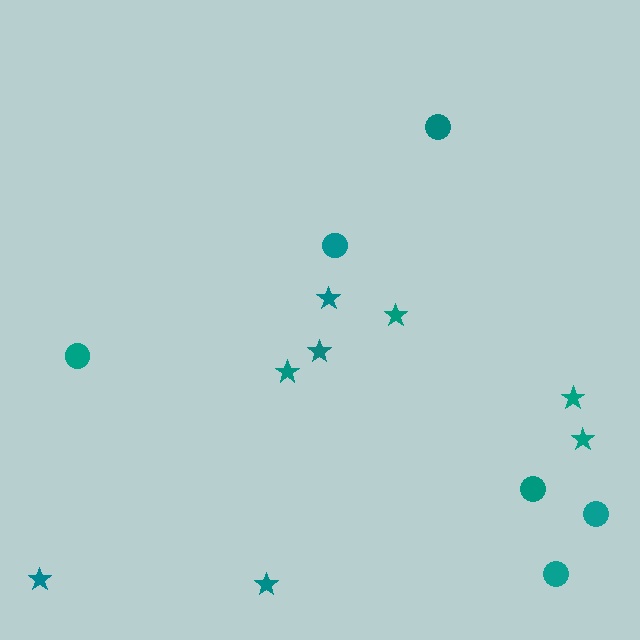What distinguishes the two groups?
There are 2 groups: one group of stars (8) and one group of circles (6).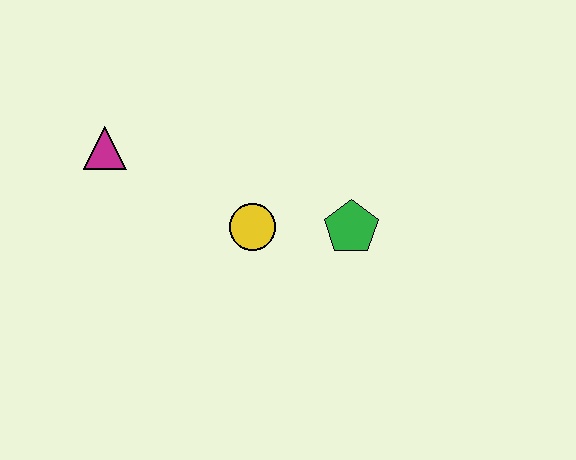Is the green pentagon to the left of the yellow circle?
No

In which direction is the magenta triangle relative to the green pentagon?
The magenta triangle is to the left of the green pentagon.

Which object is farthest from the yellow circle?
The magenta triangle is farthest from the yellow circle.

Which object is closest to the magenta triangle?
The yellow circle is closest to the magenta triangle.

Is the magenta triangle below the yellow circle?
No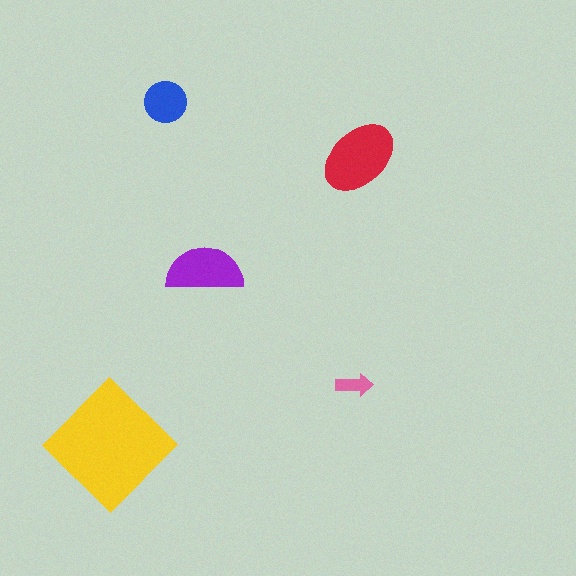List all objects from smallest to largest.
The pink arrow, the blue circle, the purple semicircle, the red ellipse, the yellow diamond.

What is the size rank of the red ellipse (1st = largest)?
2nd.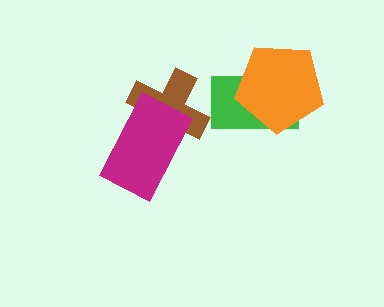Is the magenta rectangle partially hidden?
No, no other shape covers it.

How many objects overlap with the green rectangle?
1 object overlaps with the green rectangle.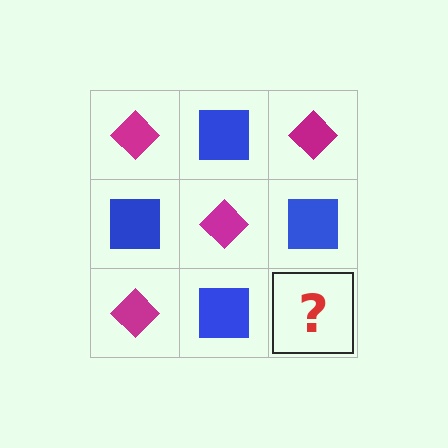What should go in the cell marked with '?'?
The missing cell should contain a magenta diamond.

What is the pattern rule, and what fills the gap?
The rule is that it alternates magenta diamond and blue square in a checkerboard pattern. The gap should be filled with a magenta diamond.